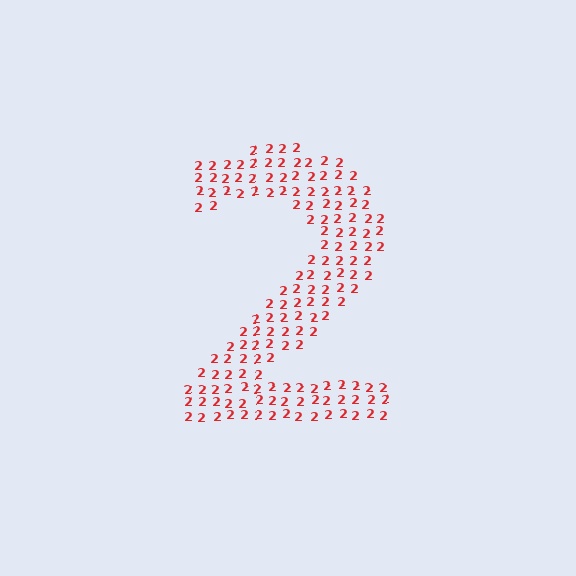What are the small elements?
The small elements are digit 2's.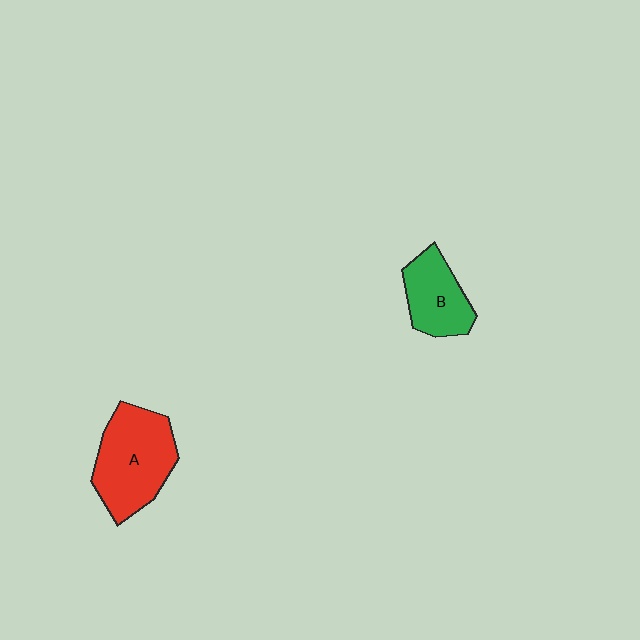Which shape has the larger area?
Shape A (red).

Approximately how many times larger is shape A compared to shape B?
Approximately 1.6 times.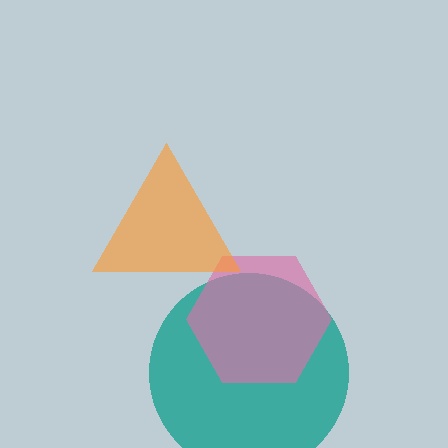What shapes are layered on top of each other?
The layered shapes are: a teal circle, a pink hexagon, an orange triangle.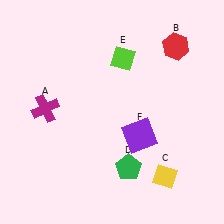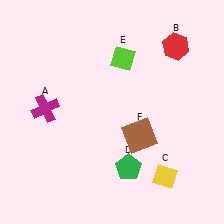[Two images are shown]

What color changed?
The square (F) changed from purple in Image 1 to brown in Image 2.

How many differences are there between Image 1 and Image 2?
There is 1 difference between the two images.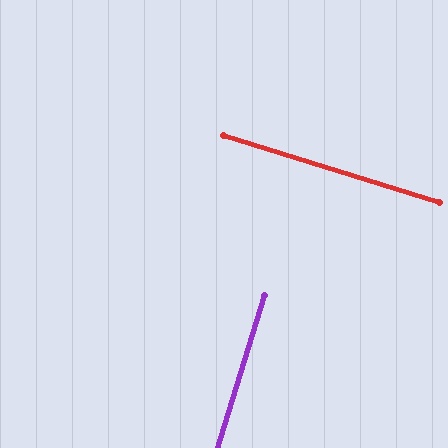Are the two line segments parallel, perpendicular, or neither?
Perpendicular — they meet at approximately 90°.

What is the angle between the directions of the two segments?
Approximately 90 degrees.